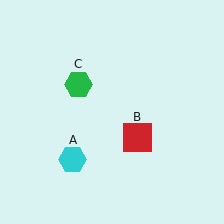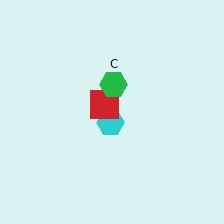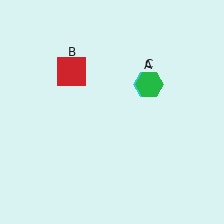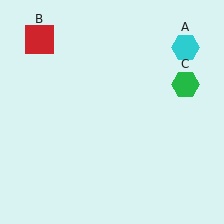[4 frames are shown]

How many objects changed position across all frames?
3 objects changed position: cyan hexagon (object A), red square (object B), green hexagon (object C).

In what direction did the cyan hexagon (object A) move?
The cyan hexagon (object A) moved up and to the right.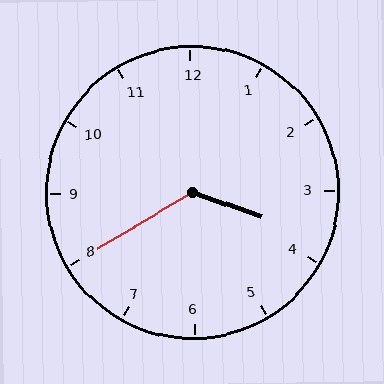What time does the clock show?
3:40.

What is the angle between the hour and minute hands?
Approximately 130 degrees.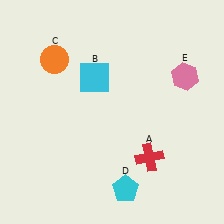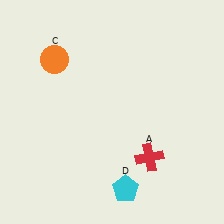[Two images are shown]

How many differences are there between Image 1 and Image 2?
There are 2 differences between the two images.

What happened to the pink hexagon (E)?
The pink hexagon (E) was removed in Image 2. It was in the top-right area of Image 1.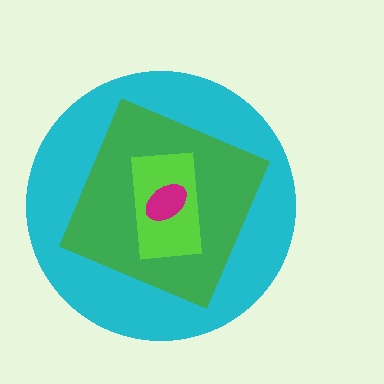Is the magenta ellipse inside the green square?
Yes.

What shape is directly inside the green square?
The lime rectangle.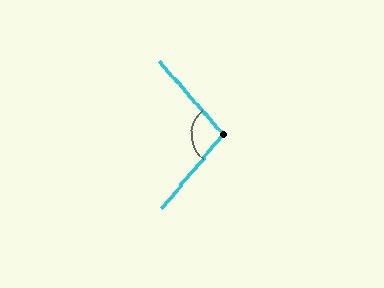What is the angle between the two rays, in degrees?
Approximately 100 degrees.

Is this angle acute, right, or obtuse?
It is obtuse.